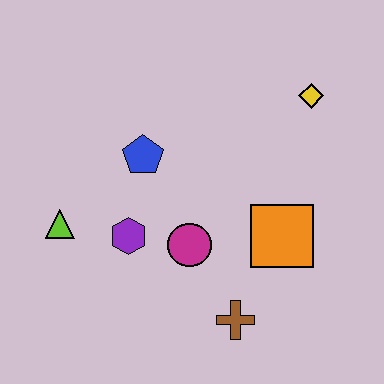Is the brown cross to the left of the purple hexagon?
No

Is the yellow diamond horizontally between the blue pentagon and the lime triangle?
No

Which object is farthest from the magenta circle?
The yellow diamond is farthest from the magenta circle.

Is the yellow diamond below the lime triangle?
No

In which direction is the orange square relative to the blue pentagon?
The orange square is to the right of the blue pentagon.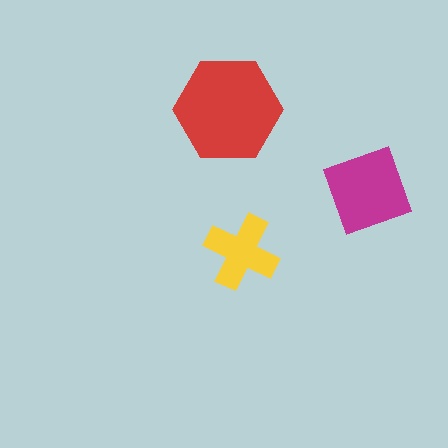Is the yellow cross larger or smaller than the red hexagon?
Smaller.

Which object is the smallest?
The yellow cross.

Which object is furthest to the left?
The red hexagon is leftmost.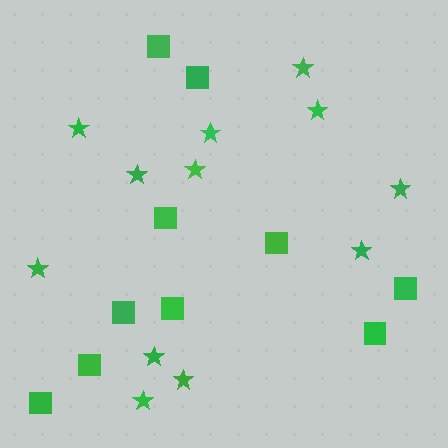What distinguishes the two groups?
There are 2 groups: one group of stars (12) and one group of squares (10).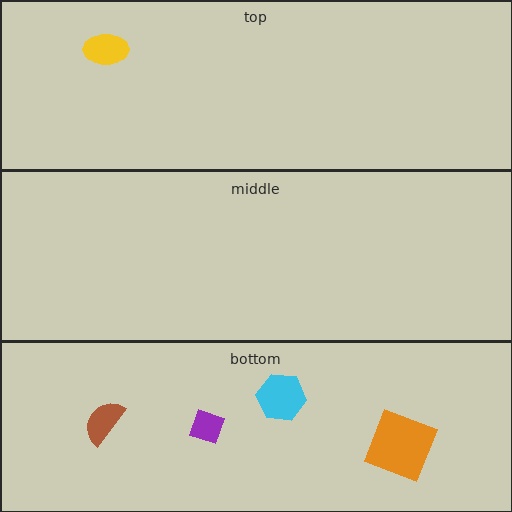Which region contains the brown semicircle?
The bottom region.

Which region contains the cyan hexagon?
The bottom region.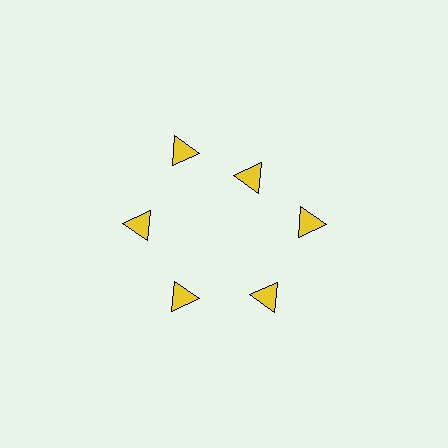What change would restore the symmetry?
The symmetry would be restored by moving it outward, back onto the ring so that all 6 triangles sit at equal angles and equal distance from the center.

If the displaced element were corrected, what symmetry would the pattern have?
It would have 6-fold rotational symmetry — the pattern would map onto itself every 60 degrees.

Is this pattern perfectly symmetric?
No. The 6 yellow triangles are arranged in a ring, but one element near the 1 o'clock position is pulled inward toward the center, breaking the 6-fold rotational symmetry.